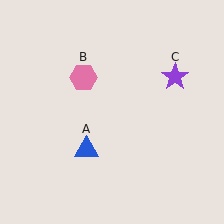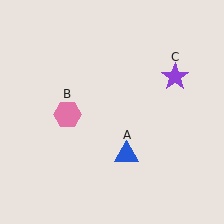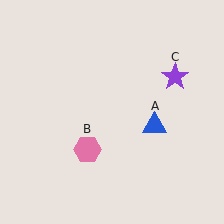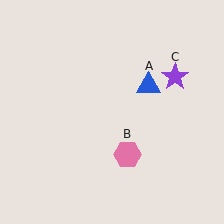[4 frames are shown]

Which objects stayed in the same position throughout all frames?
Purple star (object C) remained stationary.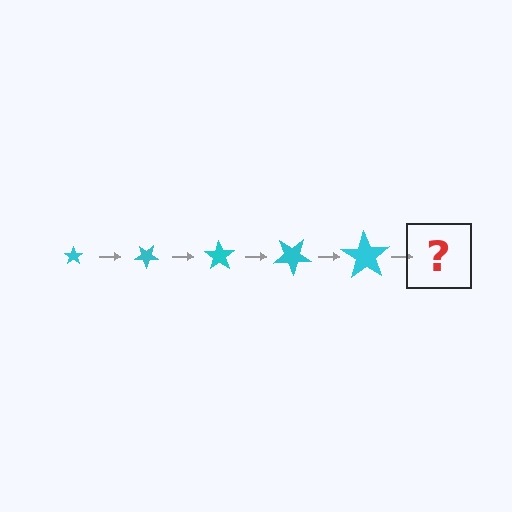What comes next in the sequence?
The next element should be a star, larger than the previous one and rotated 175 degrees from the start.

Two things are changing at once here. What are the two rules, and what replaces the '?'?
The two rules are that the star grows larger each step and it rotates 35 degrees each step. The '?' should be a star, larger than the previous one and rotated 175 degrees from the start.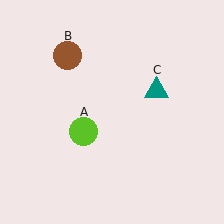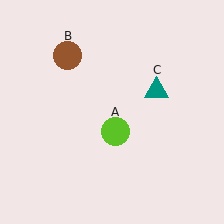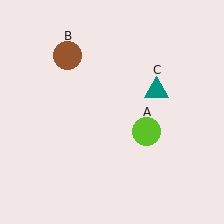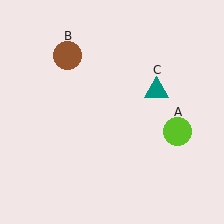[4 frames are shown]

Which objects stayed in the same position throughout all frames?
Brown circle (object B) and teal triangle (object C) remained stationary.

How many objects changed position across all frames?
1 object changed position: lime circle (object A).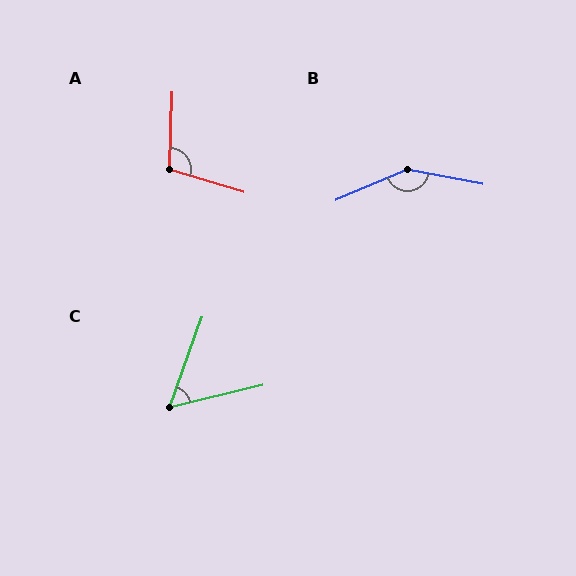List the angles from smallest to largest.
C (57°), A (105°), B (146°).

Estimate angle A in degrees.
Approximately 105 degrees.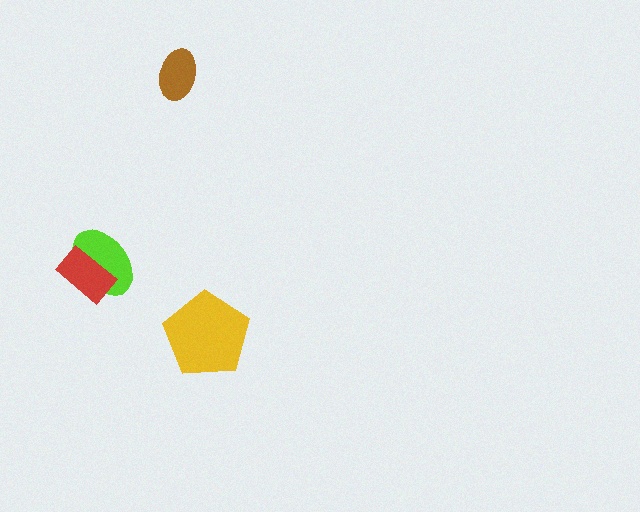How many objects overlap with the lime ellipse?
1 object overlaps with the lime ellipse.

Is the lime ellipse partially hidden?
Yes, it is partially covered by another shape.